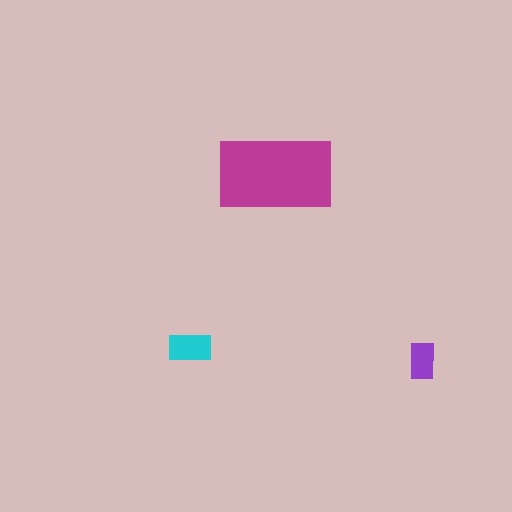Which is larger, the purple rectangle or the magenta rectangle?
The magenta one.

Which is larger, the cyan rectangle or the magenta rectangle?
The magenta one.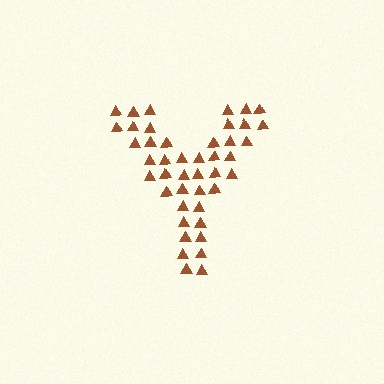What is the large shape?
The large shape is the letter Y.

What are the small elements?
The small elements are triangles.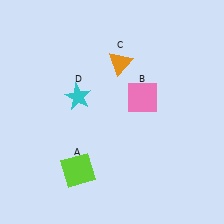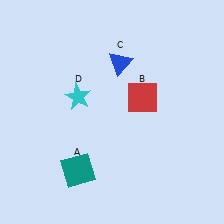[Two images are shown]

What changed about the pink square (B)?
In Image 1, B is pink. In Image 2, it changed to red.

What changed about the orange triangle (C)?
In Image 1, C is orange. In Image 2, it changed to blue.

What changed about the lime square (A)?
In Image 1, A is lime. In Image 2, it changed to teal.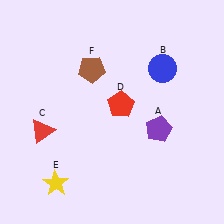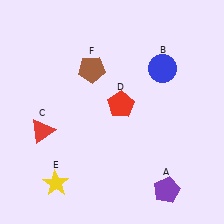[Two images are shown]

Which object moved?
The purple pentagon (A) moved down.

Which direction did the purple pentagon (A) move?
The purple pentagon (A) moved down.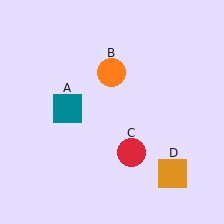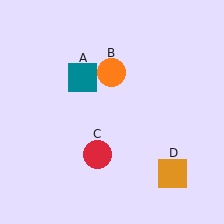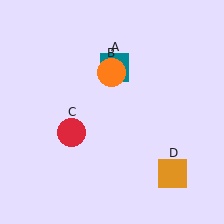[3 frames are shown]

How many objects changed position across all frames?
2 objects changed position: teal square (object A), red circle (object C).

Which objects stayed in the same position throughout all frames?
Orange circle (object B) and orange square (object D) remained stationary.